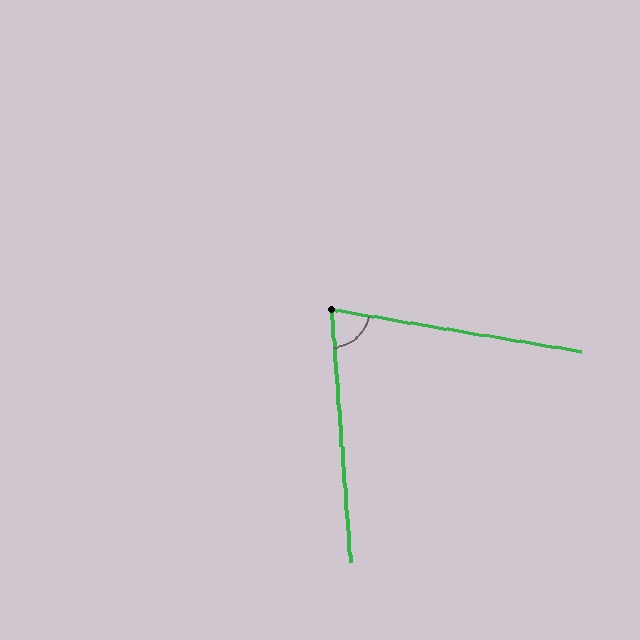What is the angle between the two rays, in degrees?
Approximately 76 degrees.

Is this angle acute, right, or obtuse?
It is acute.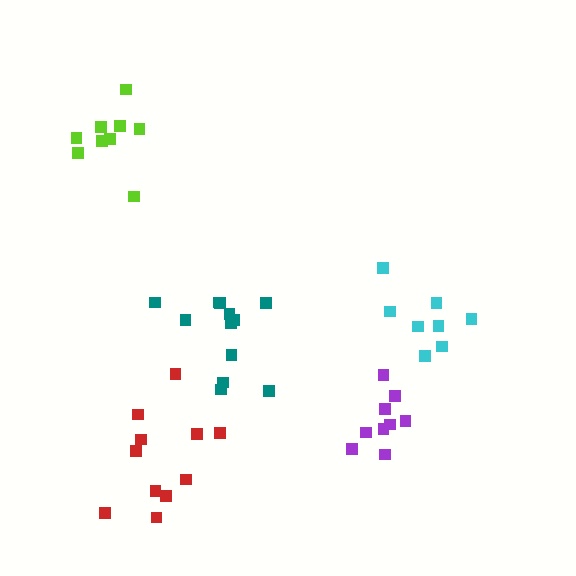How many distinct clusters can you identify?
There are 5 distinct clusters.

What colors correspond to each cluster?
The clusters are colored: lime, cyan, teal, red, purple.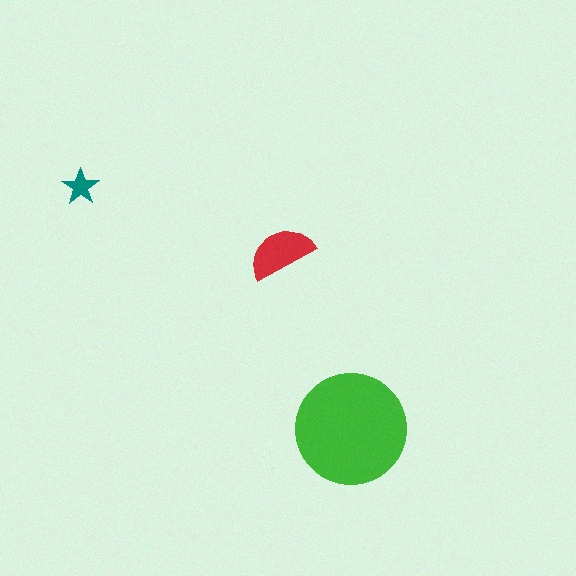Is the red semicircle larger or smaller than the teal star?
Larger.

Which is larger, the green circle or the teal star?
The green circle.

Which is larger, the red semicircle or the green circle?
The green circle.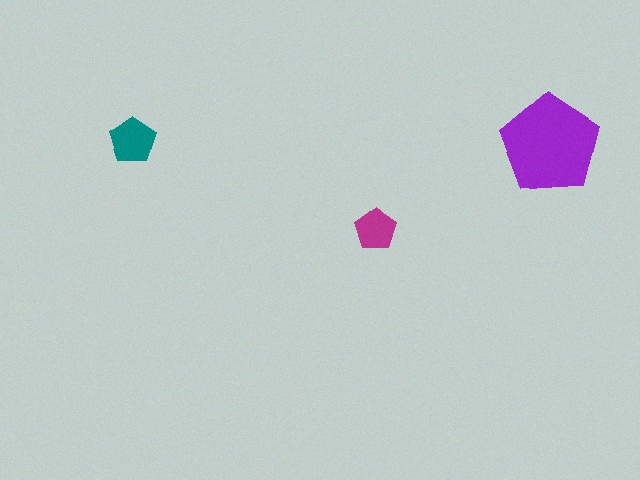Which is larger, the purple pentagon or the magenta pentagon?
The purple one.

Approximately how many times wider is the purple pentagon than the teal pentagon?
About 2 times wider.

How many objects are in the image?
There are 3 objects in the image.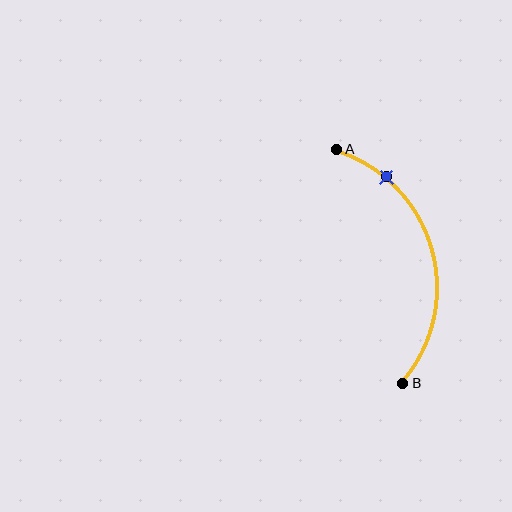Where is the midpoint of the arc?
The arc midpoint is the point on the curve farthest from the straight line joining A and B. It sits to the right of that line.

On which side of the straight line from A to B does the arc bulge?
The arc bulges to the right of the straight line connecting A and B.